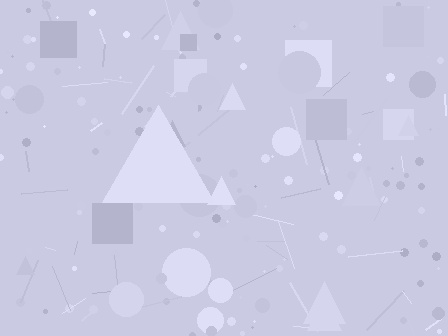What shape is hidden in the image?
A triangle is hidden in the image.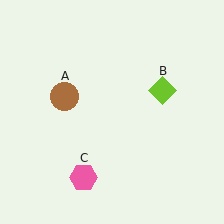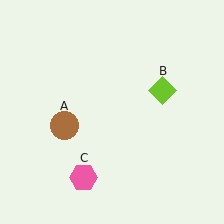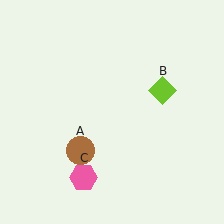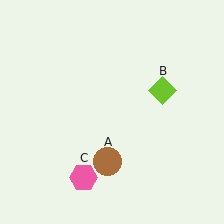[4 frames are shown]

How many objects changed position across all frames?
1 object changed position: brown circle (object A).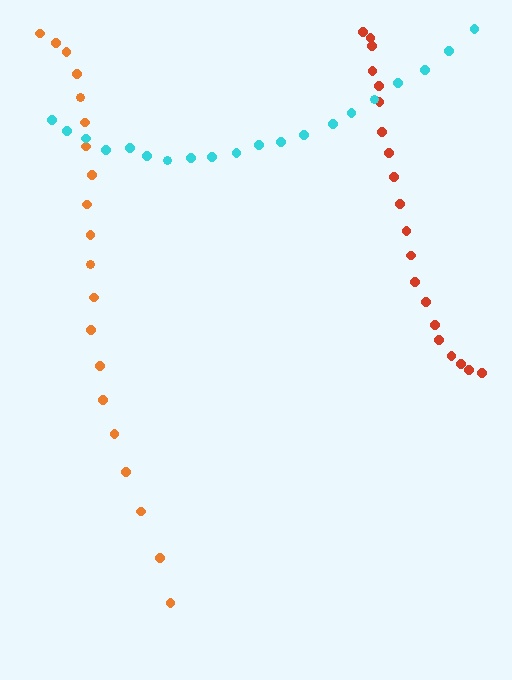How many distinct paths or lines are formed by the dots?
There are 3 distinct paths.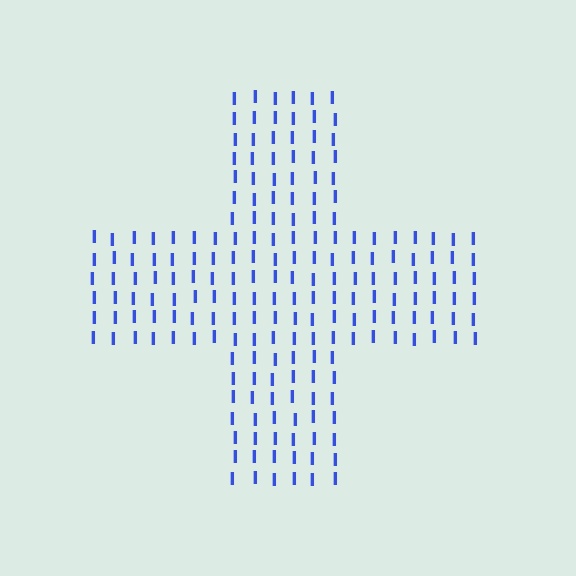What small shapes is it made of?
It is made of small letter I's.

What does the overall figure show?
The overall figure shows a cross.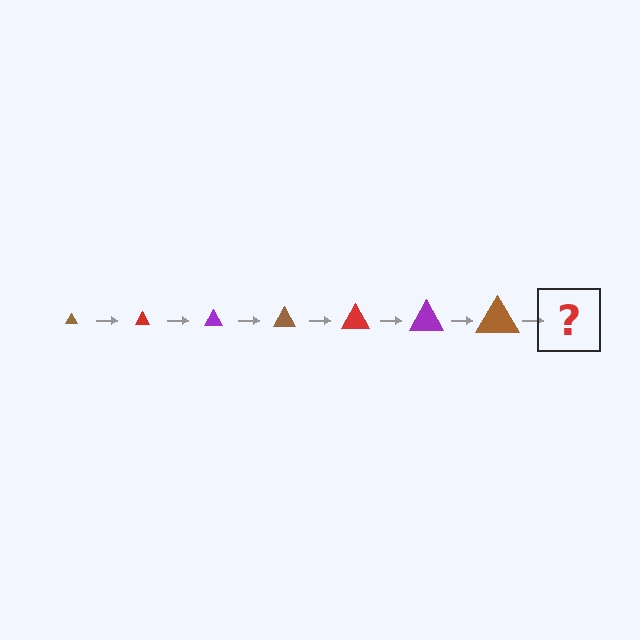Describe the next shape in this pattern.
It should be a red triangle, larger than the previous one.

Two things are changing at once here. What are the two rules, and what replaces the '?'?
The two rules are that the triangle grows larger each step and the color cycles through brown, red, and purple. The '?' should be a red triangle, larger than the previous one.